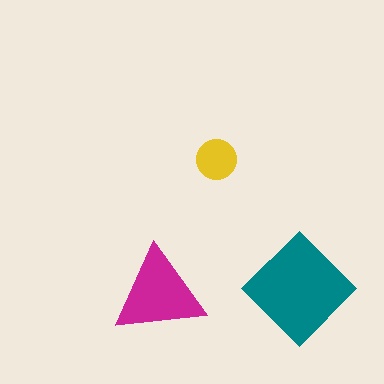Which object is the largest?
The teal diamond.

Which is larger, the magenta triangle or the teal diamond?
The teal diamond.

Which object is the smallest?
The yellow circle.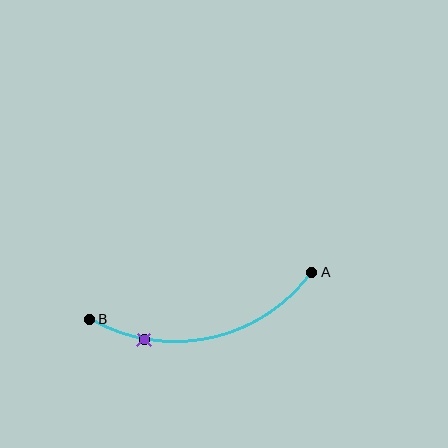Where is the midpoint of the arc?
The arc midpoint is the point on the curve farthest from the straight line joining A and B. It sits below that line.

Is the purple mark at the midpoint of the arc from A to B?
No. The purple mark lies on the arc but is closer to endpoint B. The arc midpoint would be at the point on the curve equidistant along the arc from both A and B.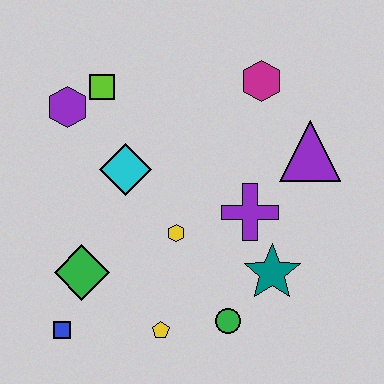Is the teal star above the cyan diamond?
No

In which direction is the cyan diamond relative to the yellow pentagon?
The cyan diamond is above the yellow pentagon.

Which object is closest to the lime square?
The purple hexagon is closest to the lime square.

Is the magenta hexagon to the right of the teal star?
No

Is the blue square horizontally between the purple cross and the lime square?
No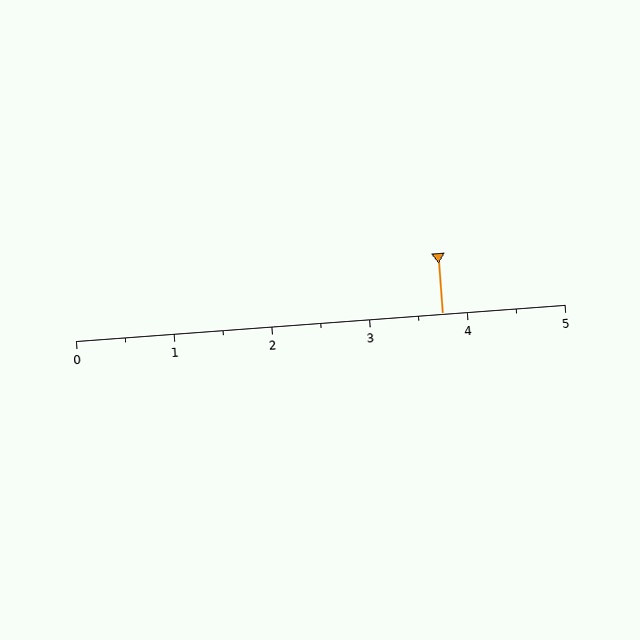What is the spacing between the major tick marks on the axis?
The major ticks are spaced 1 apart.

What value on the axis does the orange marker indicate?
The marker indicates approximately 3.8.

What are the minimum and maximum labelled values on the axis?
The axis runs from 0 to 5.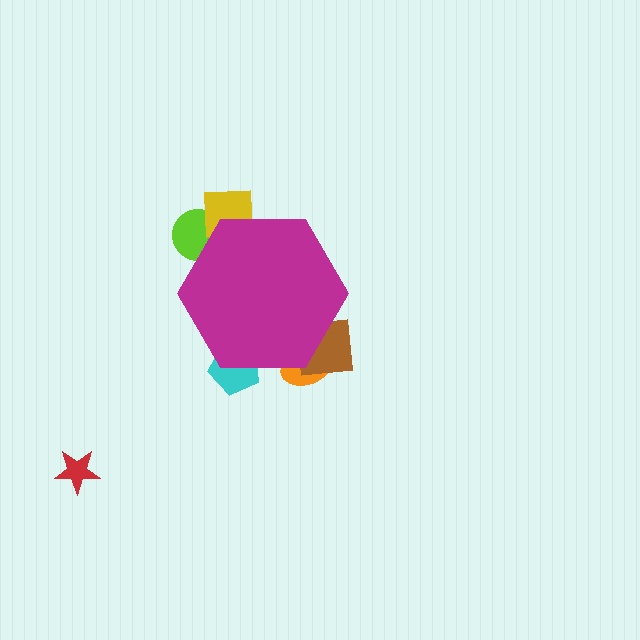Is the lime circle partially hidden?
Yes, the lime circle is partially hidden behind the magenta hexagon.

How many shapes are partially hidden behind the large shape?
5 shapes are partially hidden.